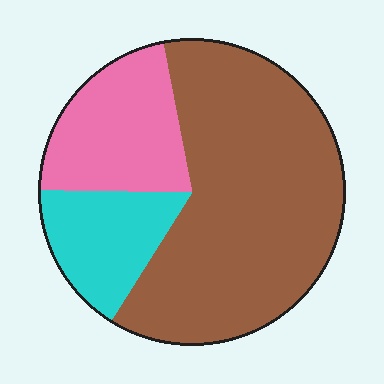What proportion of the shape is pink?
Pink covers 22% of the shape.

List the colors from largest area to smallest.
From largest to smallest: brown, pink, cyan.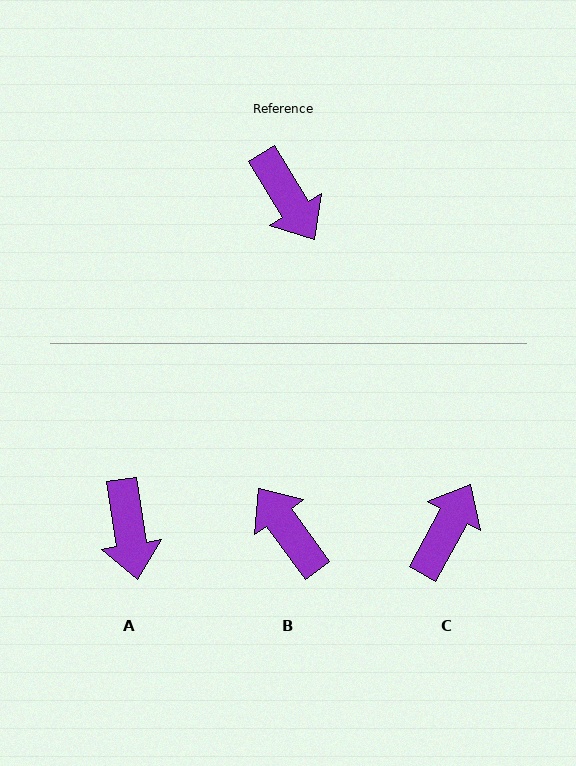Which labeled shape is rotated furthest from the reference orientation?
B, about 175 degrees away.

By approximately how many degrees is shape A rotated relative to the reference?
Approximately 22 degrees clockwise.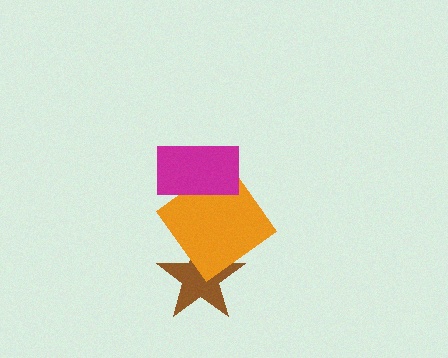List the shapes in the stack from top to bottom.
From top to bottom: the magenta rectangle, the orange diamond, the brown star.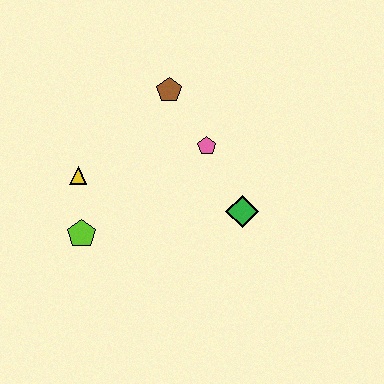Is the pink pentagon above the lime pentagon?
Yes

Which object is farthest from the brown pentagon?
The lime pentagon is farthest from the brown pentagon.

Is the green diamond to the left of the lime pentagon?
No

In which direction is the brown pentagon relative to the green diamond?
The brown pentagon is above the green diamond.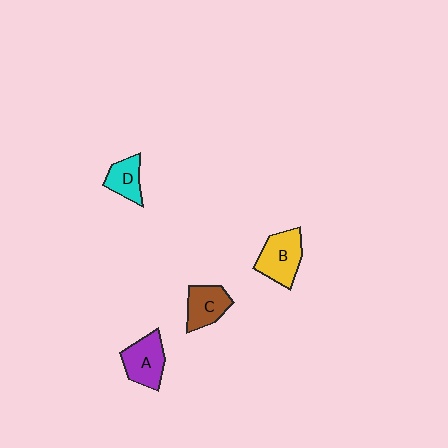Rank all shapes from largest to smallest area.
From largest to smallest: B (yellow), A (purple), C (brown), D (cyan).